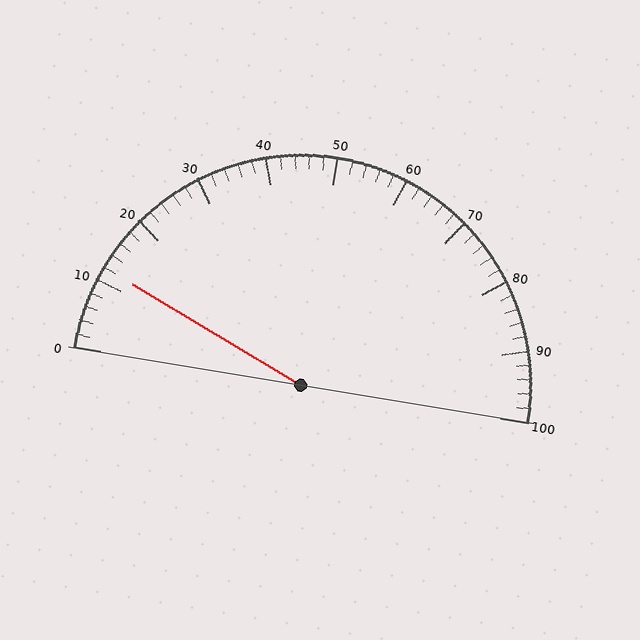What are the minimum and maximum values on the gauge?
The gauge ranges from 0 to 100.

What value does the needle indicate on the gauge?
The needle indicates approximately 12.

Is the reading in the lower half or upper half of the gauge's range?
The reading is in the lower half of the range (0 to 100).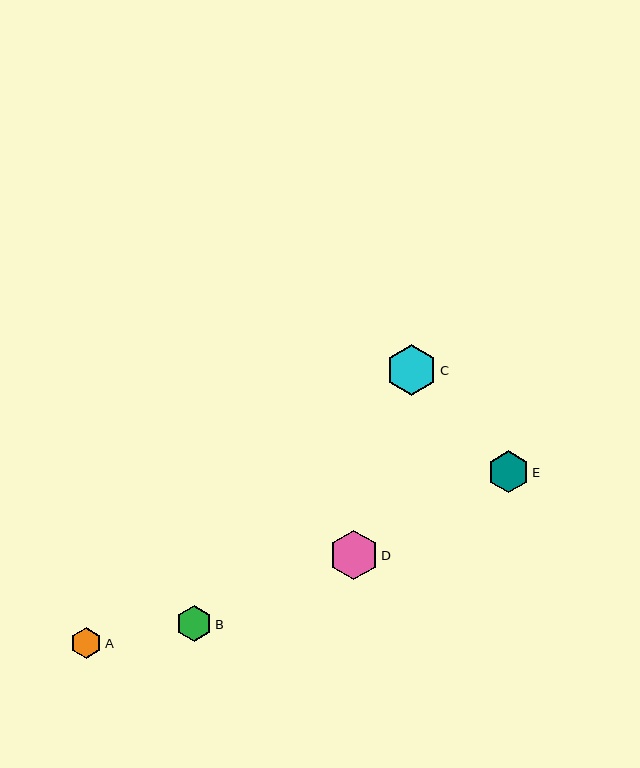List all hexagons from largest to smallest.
From largest to smallest: C, D, E, B, A.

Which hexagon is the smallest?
Hexagon A is the smallest with a size of approximately 32 pixels.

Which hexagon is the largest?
Hexagon C is the largest with a size of approximately 51 pixels.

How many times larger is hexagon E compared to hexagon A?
Hexagon E is approximately 1.3 times the size of hexagon A.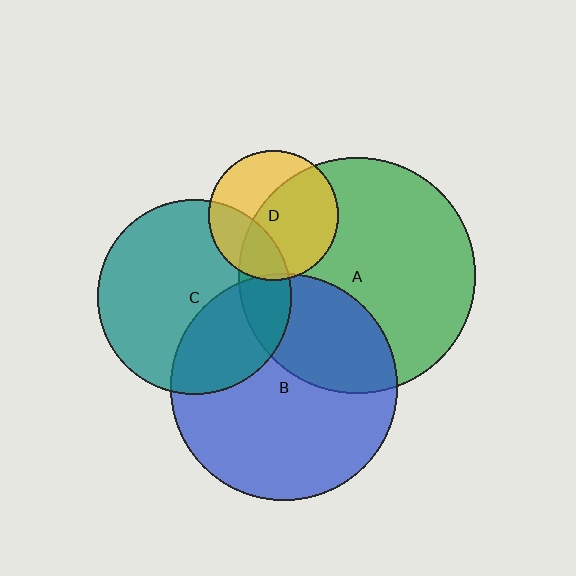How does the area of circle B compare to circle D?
Approximately 3.0 times.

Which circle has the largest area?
Circle A (green).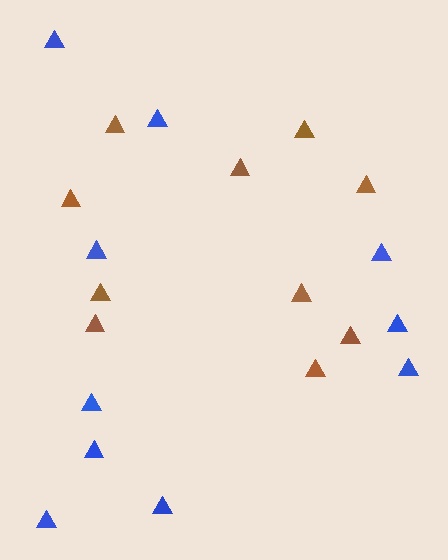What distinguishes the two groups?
There are 2 groups: one group of brown triangles (10) and one group of blue triangles (10).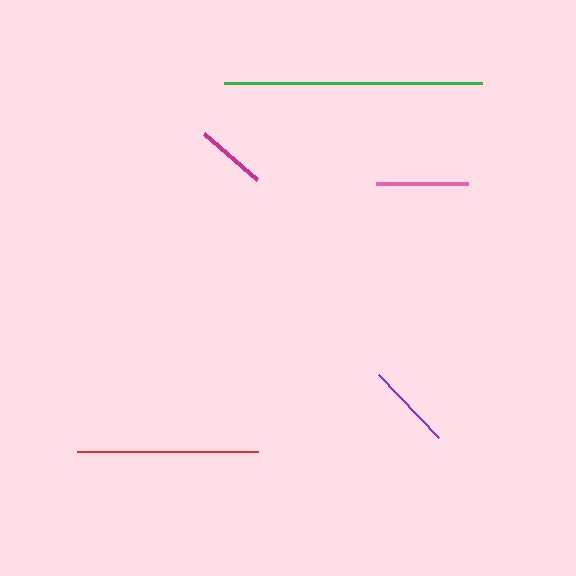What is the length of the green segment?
The green segment is approximately 259 pixels long.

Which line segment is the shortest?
The magenta line is the shortest at approximately 71 pixels.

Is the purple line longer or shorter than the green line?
The green line is longer than the purple line.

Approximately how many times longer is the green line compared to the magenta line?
The green line is approximately 3.7 times the length of the magenta line.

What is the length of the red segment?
The red segment is approximately 181 pixels long.